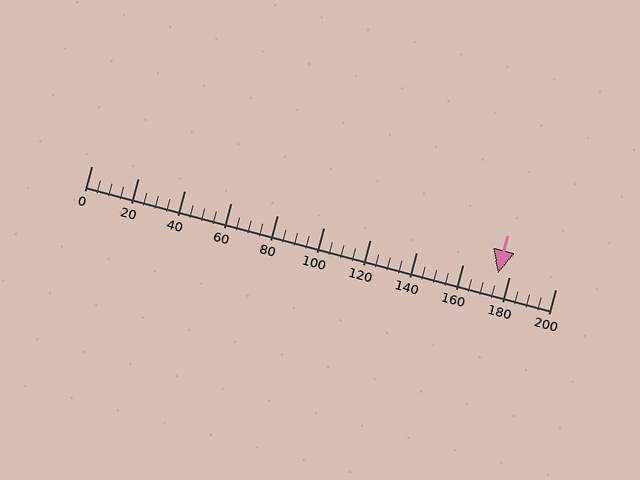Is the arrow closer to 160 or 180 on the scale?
The arrow is closer to 180.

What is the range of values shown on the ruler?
The ruler shows values from 0 to 200.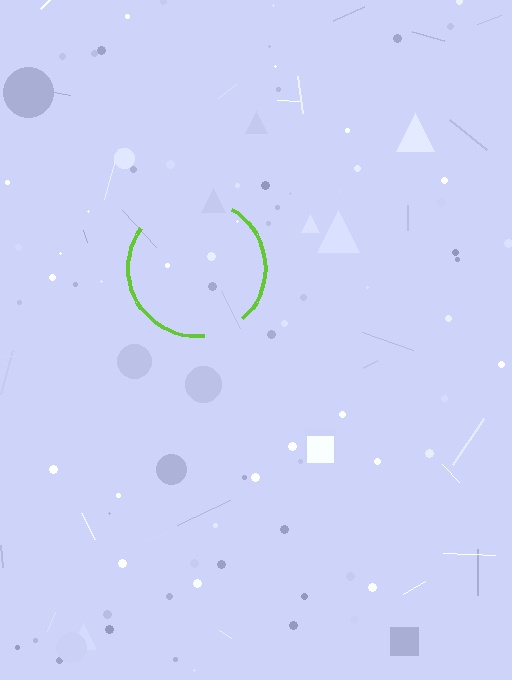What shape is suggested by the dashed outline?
The dashed outline suggests a circle.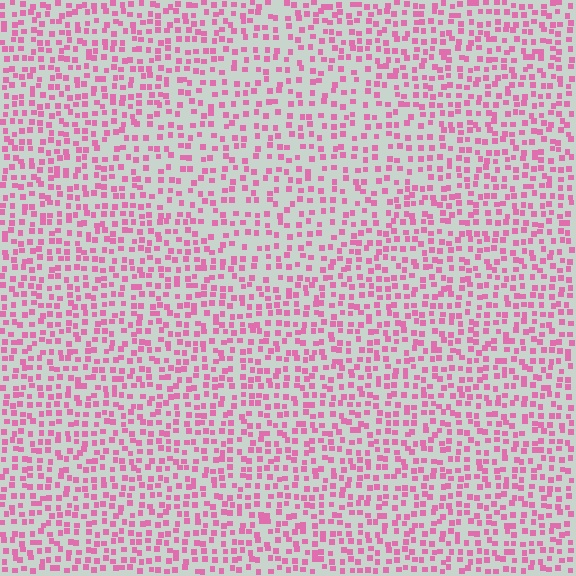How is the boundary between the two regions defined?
The boundary is defined by a change in element density (approximately 1.4x ratio). All elements are the same color, size, and shape.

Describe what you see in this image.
The image contains small pink elements arranged at two different densities. A diamond-shaped region is visible where the elements are less densely packed than the surrounding area.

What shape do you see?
I see a diamond.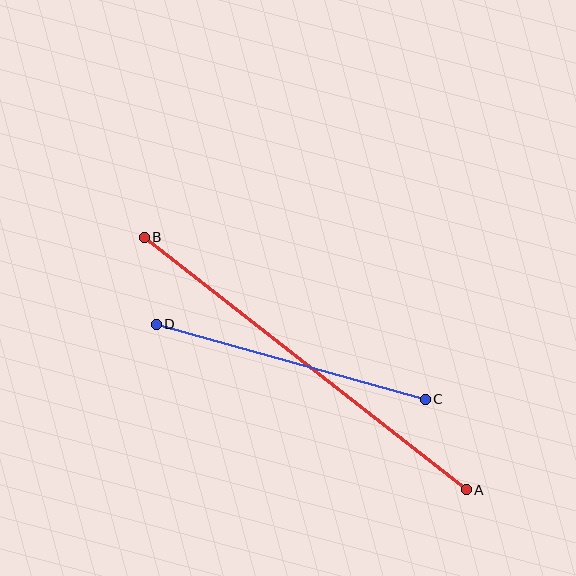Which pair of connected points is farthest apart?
Points A and B are farthest apart.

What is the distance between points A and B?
The distance is approximately 410 pixels.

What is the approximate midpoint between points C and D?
The midpoint is at approximately (291, 362) pixels.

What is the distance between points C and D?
The distance is approximately 279 pixels.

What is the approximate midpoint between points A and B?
The midpoint is at approximately (305, 364) pixels.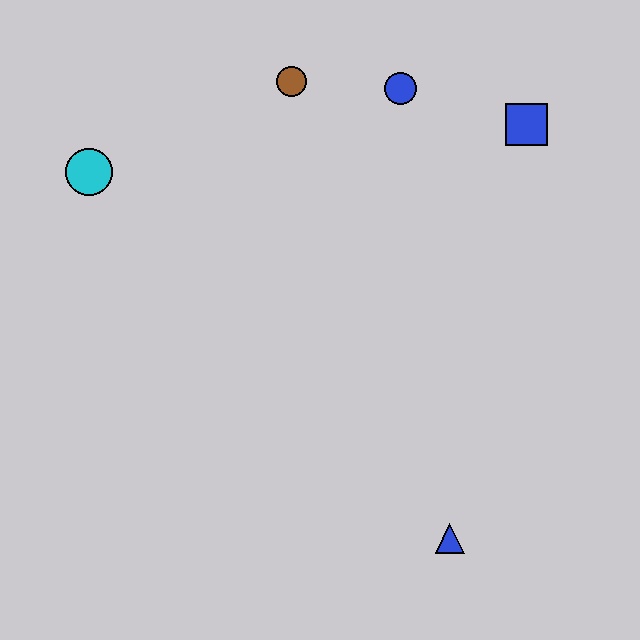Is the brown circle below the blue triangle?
No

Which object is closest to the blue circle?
The brown circle is closest to the blue circle.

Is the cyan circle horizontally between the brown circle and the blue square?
No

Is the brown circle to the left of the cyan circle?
No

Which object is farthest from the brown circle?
The blue triangle is farthest from the brown circle.